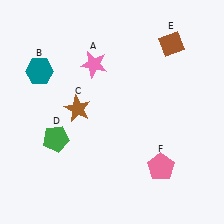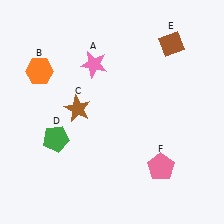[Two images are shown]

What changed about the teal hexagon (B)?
In Image 1, B is teal. In Image 2, it changed to orange.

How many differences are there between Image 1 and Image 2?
There is 1 difference between the two images.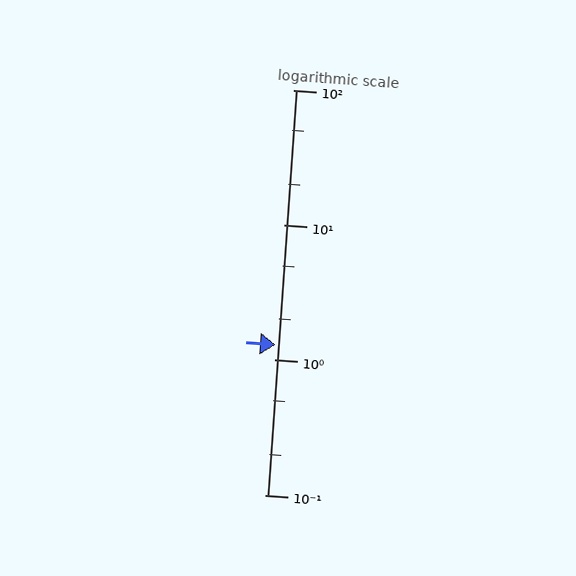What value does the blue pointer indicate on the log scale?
The pointer indicates approximately 1.3.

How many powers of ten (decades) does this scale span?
The scale spans 3 decades, from 0.1 to 100.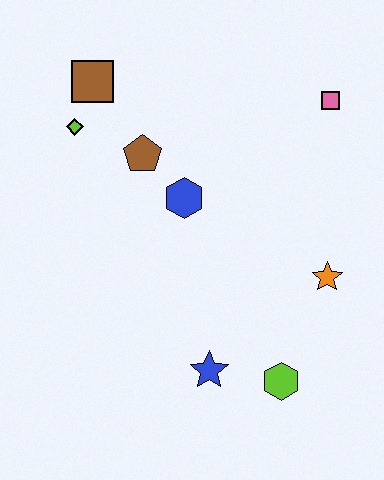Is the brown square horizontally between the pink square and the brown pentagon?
No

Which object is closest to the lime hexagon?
The blue star is closest to the lime hexagon.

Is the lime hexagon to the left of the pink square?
Yes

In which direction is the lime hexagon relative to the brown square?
The lime hexagon is below the brown square.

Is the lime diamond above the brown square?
No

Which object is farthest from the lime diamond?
The lime hexagon is farthest from the lime diamond.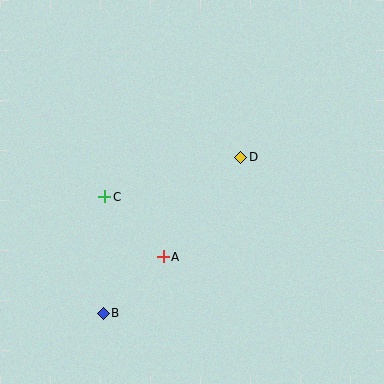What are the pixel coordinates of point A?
Point A is at (163, 257).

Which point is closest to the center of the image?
Point D at (241, 157) is closest to the center.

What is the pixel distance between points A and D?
The distance between A and D is 126 pixels.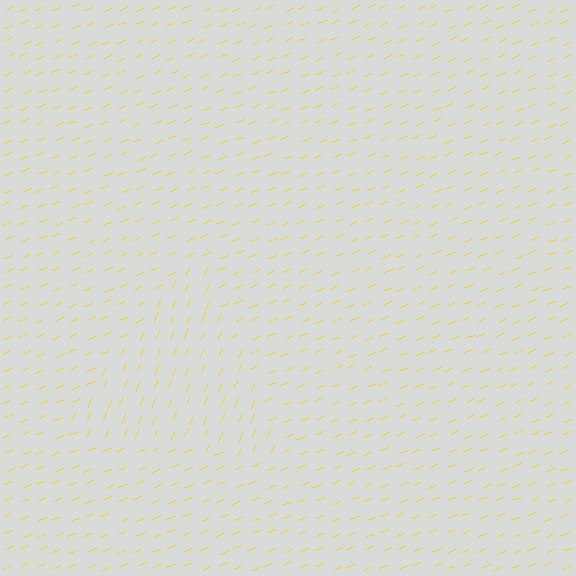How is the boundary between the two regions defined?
The boundary is defined purely by a change in line orientation (approximately 45 degrees difference). All lines are the same color and thickness.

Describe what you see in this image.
The image is filled with small yellow line segments. A triangle region in the image has lines oriented differently from the surrounding lines, creating a visible texture boundary.